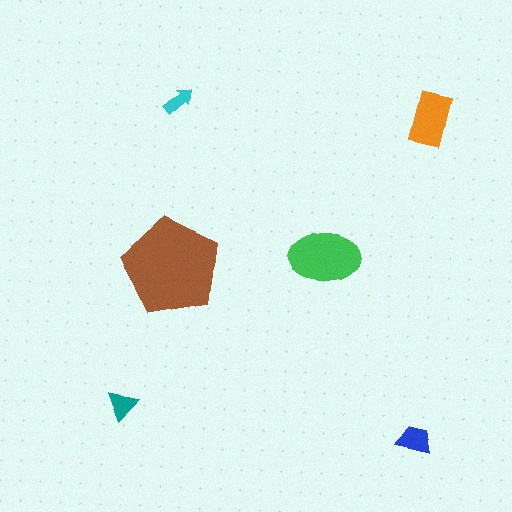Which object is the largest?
The brown pentagon.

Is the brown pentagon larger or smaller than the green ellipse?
Larger.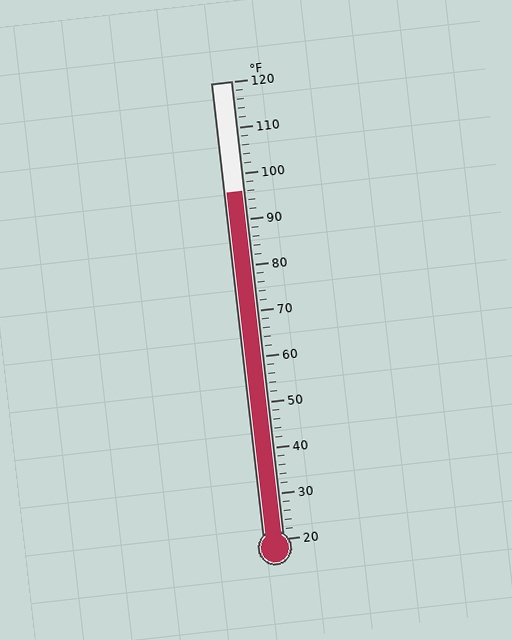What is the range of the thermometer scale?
The thermometer scale ranges from 20°F to 120°F.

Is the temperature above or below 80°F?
The temperature is above 80°F.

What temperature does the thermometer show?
The thermometer shows approximately 96°F.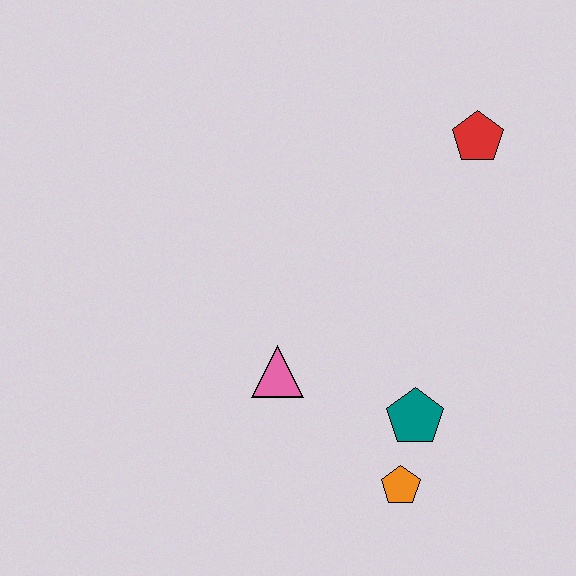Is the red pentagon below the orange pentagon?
No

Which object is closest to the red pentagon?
The teal pentagon is closest to the red pentagon.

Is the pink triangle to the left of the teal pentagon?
Yes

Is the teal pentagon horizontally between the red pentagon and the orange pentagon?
Yes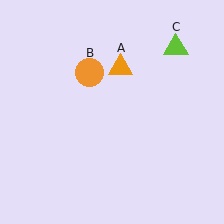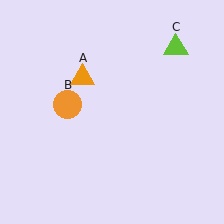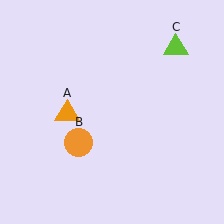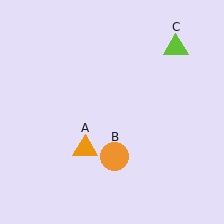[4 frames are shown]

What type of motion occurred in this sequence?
The orange triangle (object A), orange circle (object B) rotated counterclockwise around the center of the scene.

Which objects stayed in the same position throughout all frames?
Lime triangle (object C) remained stationary.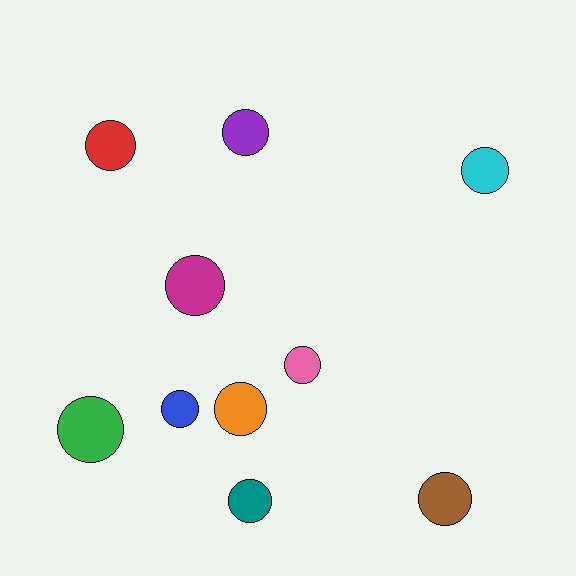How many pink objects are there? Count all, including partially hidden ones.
There is 1 pink object.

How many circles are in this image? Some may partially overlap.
There are 10 circles.